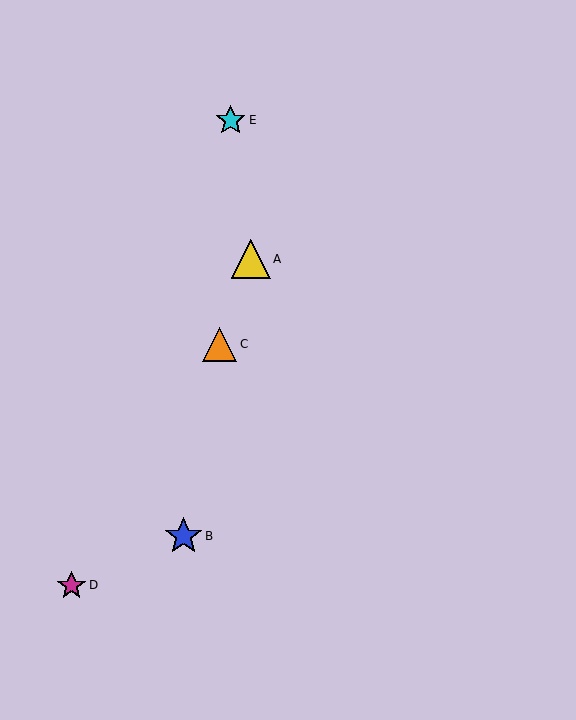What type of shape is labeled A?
Shape A is a yellow triangle.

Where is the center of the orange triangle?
The center of the orange triangle is at (220, 344).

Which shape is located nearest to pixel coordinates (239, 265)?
The yellow triangle (labeled A) at (251, 259) is nearest to that location.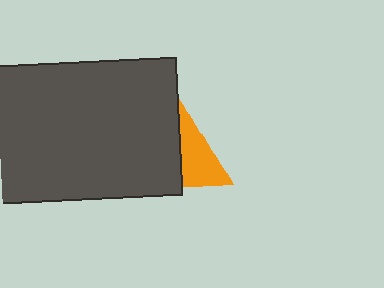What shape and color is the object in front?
The object in front is a dark gray rectangle.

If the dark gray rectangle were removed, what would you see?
You would see the complete orange triangle.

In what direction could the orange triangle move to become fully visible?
The orange triangle could move right. That would shift it out from behind the dark gray rectangle entirely.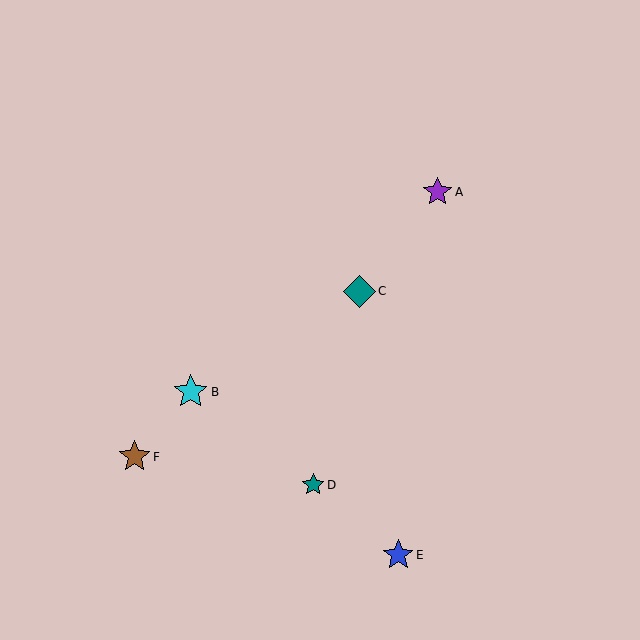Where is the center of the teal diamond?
The center of the teal diamond is at (359, 291).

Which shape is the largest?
The cyan star (labeled B) is the largest.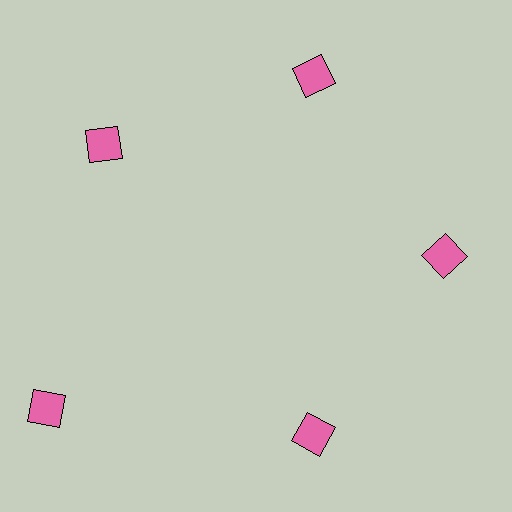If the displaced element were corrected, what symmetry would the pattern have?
It would have 5-fold rotational symmetry — the pattern would map onto itself every 72 degrees.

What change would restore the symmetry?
The symmetry would be restored by moving it inward, back onto the ring so that all 5 squares sit at equal angles and equal distance from the center.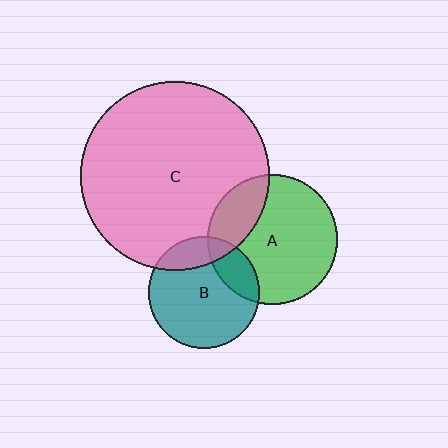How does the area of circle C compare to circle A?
Approximately 2.1 times.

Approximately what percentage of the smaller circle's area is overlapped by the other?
Approximately 25%.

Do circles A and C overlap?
Yes.